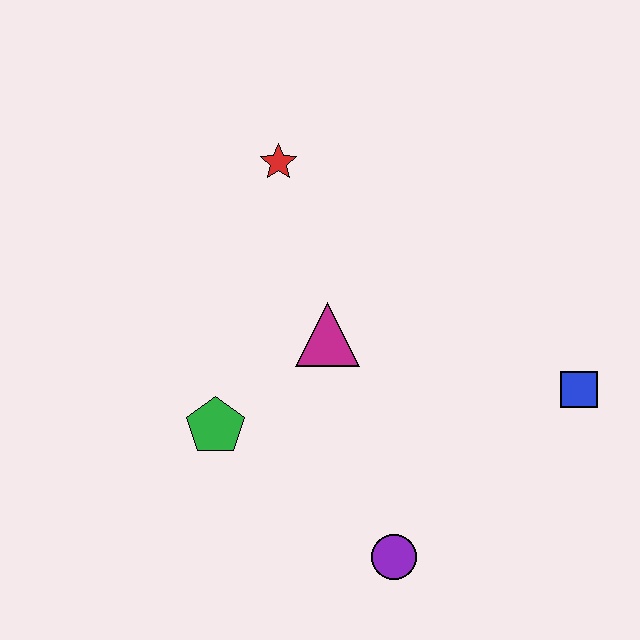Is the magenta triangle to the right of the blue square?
No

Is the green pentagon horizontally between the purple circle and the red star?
No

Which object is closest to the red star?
The magenta triangle is closest to the red star.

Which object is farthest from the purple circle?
The red star is farthest from the purple circle.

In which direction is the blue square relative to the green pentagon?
The blue square is to the right of the green pentagon.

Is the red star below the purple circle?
No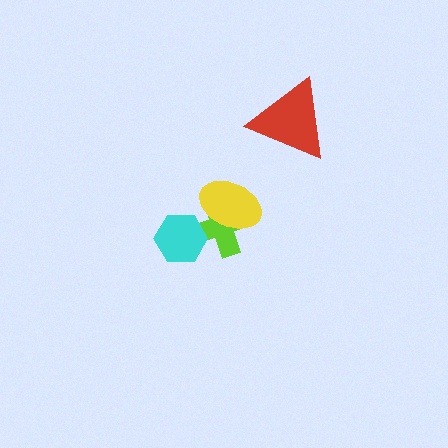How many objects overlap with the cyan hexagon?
1 object overlaps with the cyan hexagon.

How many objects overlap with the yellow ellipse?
1 object overlaps with the yellow ellipse.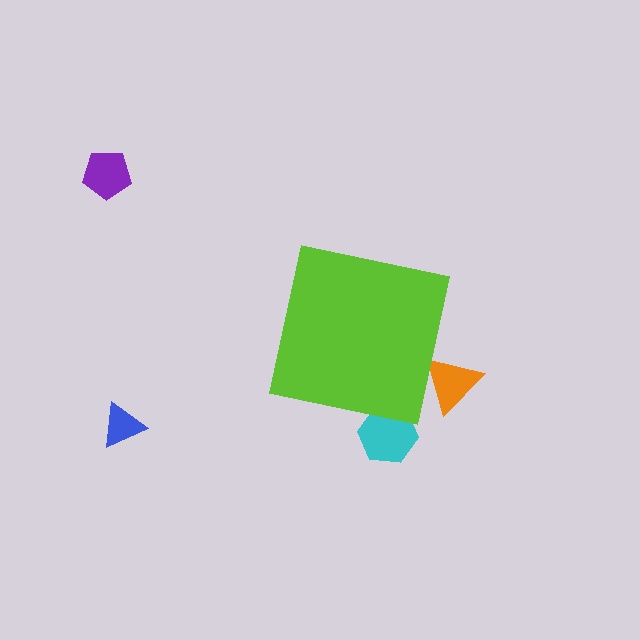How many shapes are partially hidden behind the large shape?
2 shapes are partially hidden.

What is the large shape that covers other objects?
A lime square.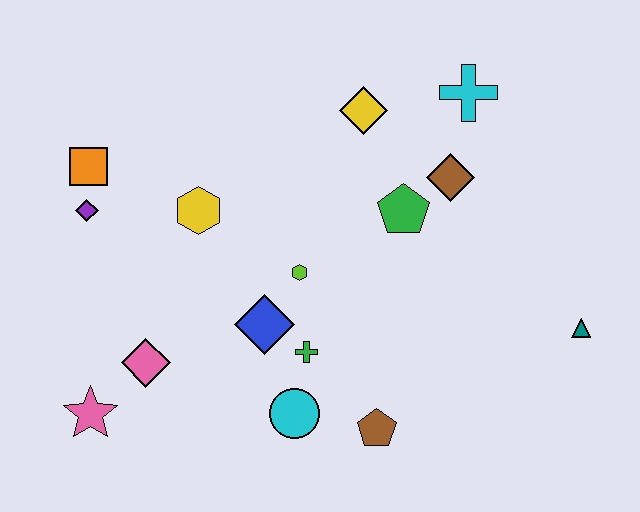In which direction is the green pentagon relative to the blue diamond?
The green pentagon is to the right of the blue diamond.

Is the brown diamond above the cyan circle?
Yes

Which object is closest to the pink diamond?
The pink star is closest to the pink diamond.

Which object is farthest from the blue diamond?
The teal triangle is farthest from the blue diamond.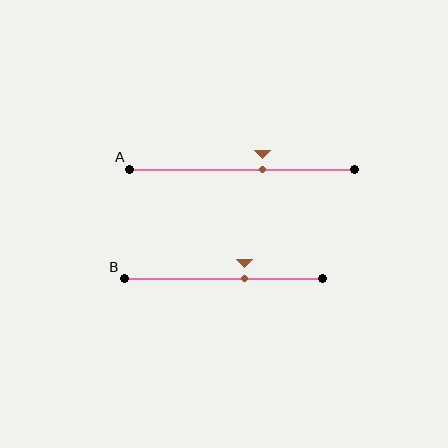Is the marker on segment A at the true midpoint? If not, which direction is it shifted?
No, the marker on segment A is shifted to the right by about 9% of the segment length.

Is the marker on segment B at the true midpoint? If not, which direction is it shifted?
No, the marker on segment B is shifted to the right by about 11% of the segment length.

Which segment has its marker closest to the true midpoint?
Segment A has its marker closest to the true midpoint.